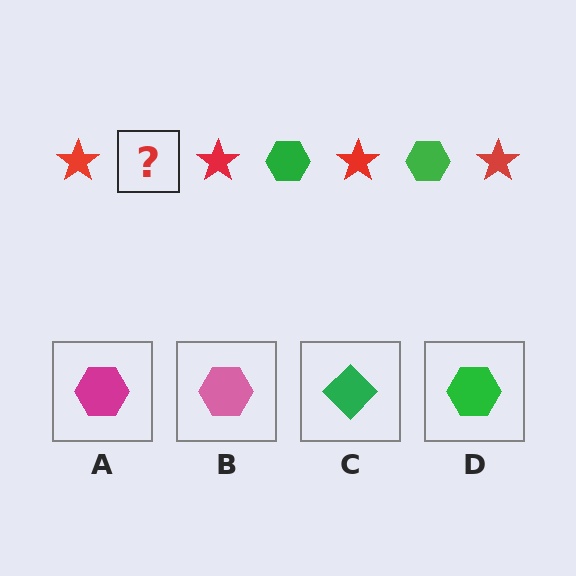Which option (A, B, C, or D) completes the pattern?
D.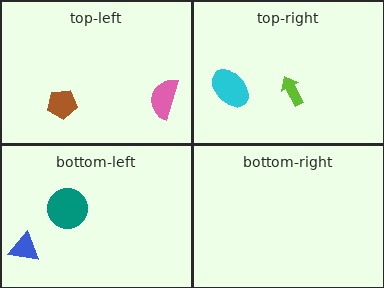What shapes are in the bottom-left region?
The blue triangle, the teal circle.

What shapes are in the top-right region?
The cyan ellipse, the lime arrow.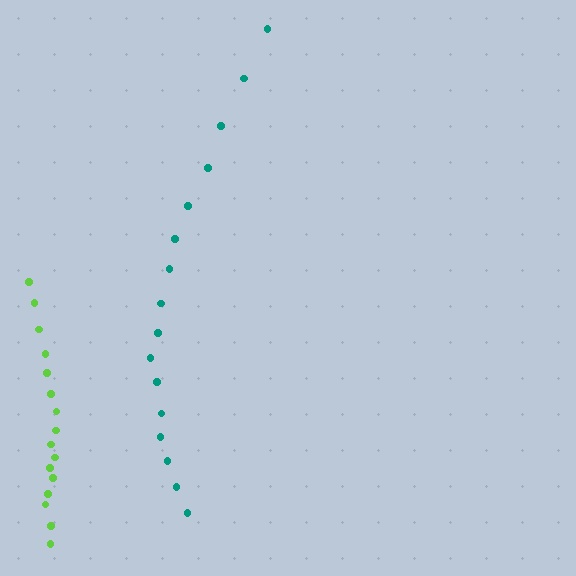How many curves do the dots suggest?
There are 2 distinct paths.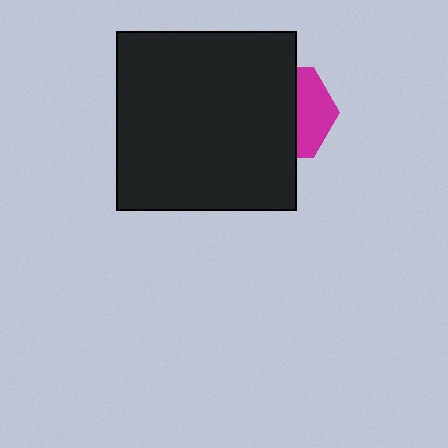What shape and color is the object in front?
The object in front is a black square.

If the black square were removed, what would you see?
You would see the complete magenta hexagon.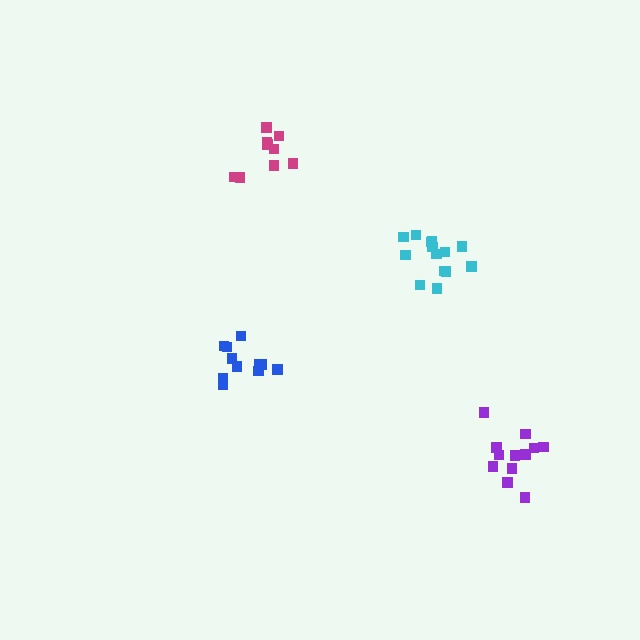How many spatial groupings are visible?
There are 4 spatial groupings.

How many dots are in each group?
Group 1: 14 dots, Group 2: 11 dots, Group 3: 9 dots, Group 4: 12 dots (46 total).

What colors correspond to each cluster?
The clusters are colored: cyan, blue, magenta, purple.